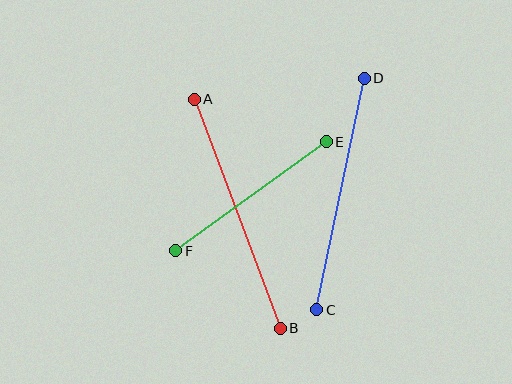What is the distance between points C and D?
The distance is approximately 236 pixels.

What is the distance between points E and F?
The distance is approximately 185 pixels.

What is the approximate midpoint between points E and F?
The midpoint is at approximately (251, 196) pixels.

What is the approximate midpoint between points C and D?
The midpoint is at approximately (341, 194) pixels.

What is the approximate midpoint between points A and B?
The midpoint is at approximately (237, 214) pixels.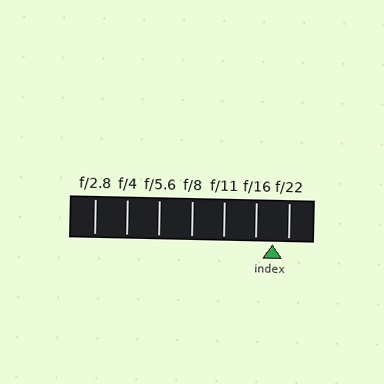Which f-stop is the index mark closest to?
The index mark is closest to f/22.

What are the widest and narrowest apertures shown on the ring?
The widest aperture shown is f/2.8 and the narrowest is f/22.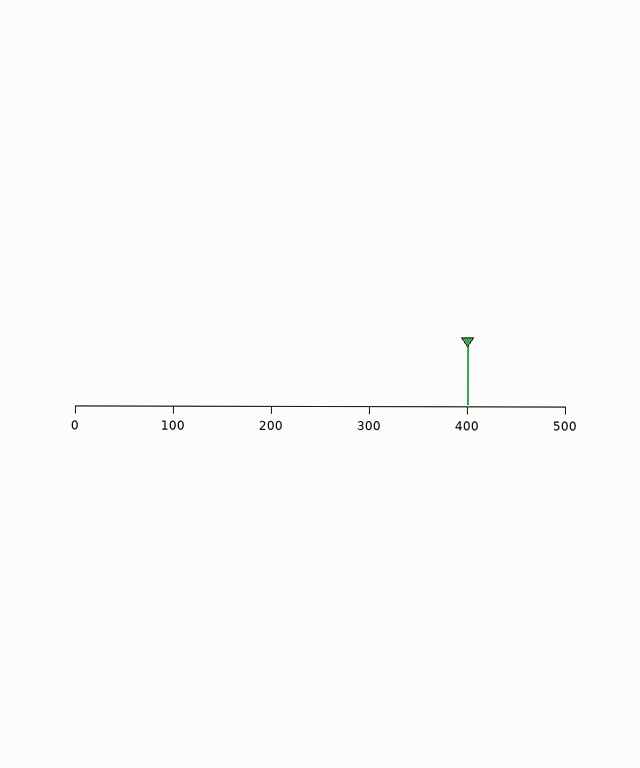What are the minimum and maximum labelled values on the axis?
The axis runs from 0 to 500.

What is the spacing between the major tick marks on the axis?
The major ticks are spaced 100 apart.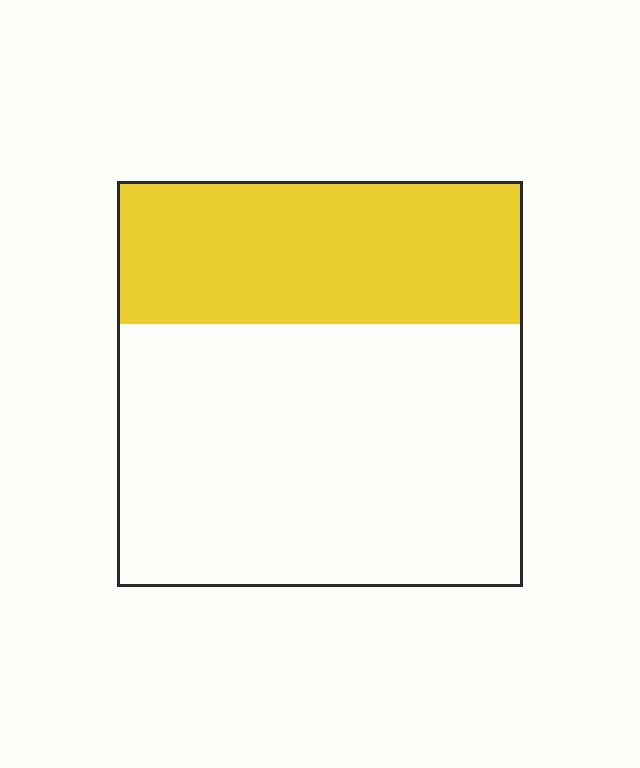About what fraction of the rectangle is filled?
About one third (1/3).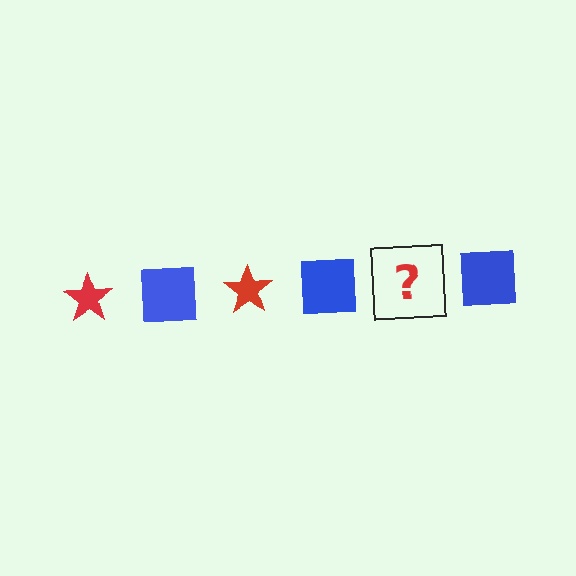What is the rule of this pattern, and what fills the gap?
The rule is that the pattern alternates between red star and blue square. The gap should be filled with a red star.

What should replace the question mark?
The question mark should be replaced with a red star.